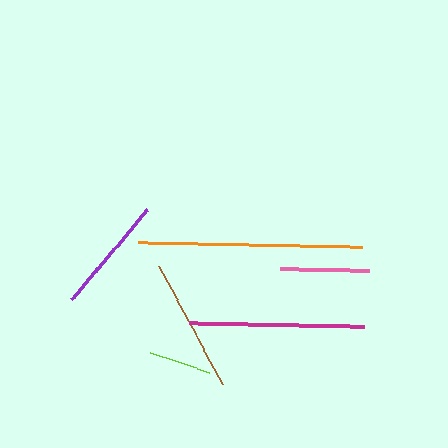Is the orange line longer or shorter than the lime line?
The orange line is longer than the lime line.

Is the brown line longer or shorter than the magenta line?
The magenta line is longer than the brown line.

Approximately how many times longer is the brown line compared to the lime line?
The brown line is approximately 2.2 times the length of the lime line.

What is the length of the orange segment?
The orange segment is approximately 224 pixels long.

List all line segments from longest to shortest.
From longest to shortest: orange, magenta, brown, purple, pink, lime.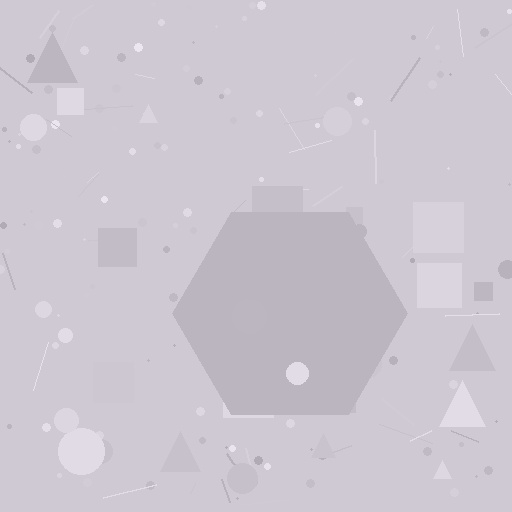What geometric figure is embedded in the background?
A hexagon is embedded in the background.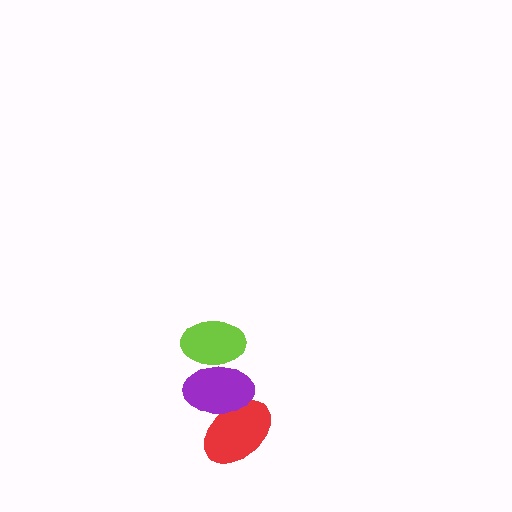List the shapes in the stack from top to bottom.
From top to bottom: the lime ellipse, the purple ellipse, the red ellipse.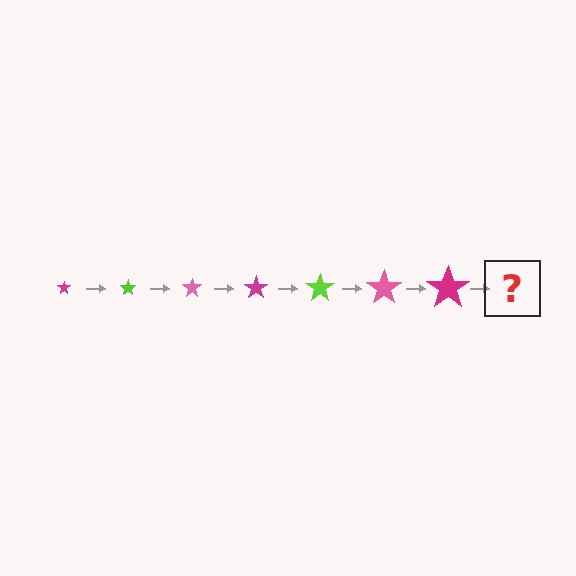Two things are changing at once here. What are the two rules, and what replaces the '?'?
The two rules are that the star grows larger each step and the color cycles through magenta, lime, and pink. The '?' should be a lime star, larger than the previous one.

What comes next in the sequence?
The next element should be a lime star, larger than the previous one.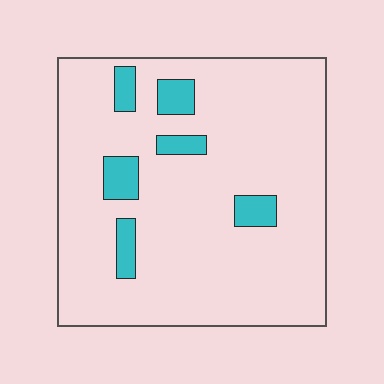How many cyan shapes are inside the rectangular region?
6.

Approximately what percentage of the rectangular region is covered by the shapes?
Approximately 10%.